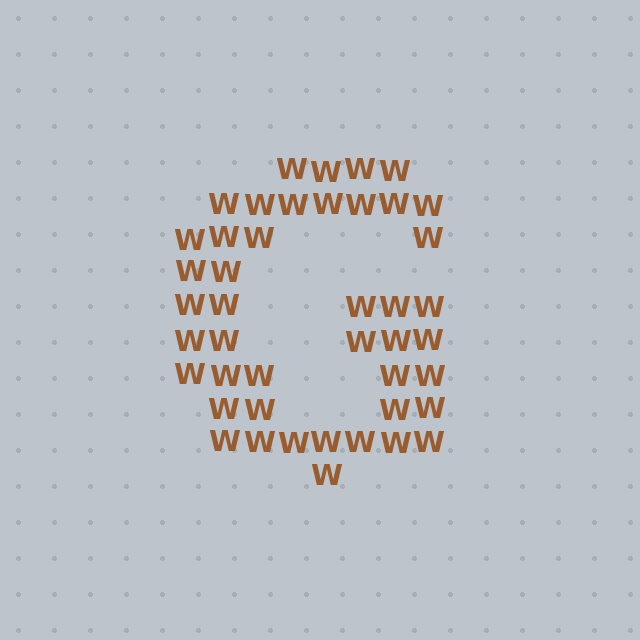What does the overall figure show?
The overall figure shows the letter G.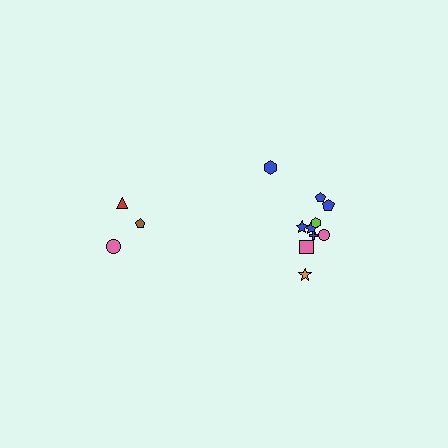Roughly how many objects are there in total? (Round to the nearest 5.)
Roughly 15 objects in total.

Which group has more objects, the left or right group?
The right group.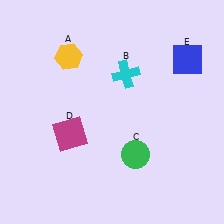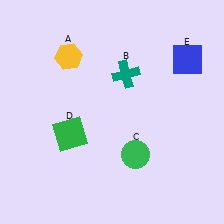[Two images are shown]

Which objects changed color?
B changed from cyan to teal. D changed from magenta to green.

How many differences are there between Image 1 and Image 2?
There are 2 differences between the two images.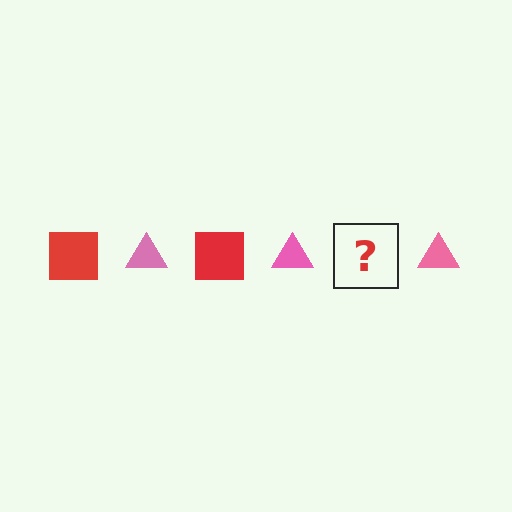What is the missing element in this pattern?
The missing element is a red square.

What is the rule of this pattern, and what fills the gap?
The rule is that the pattern alternates between red square and pink triangle. The gap should be filled with a red square.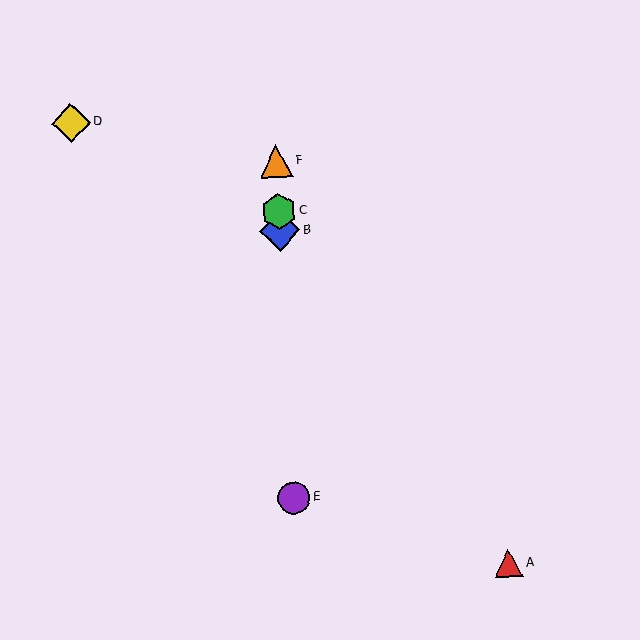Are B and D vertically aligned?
No, B is at x≈280 and D is at x≈71.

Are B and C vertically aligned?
Yes, both are at x≈280.